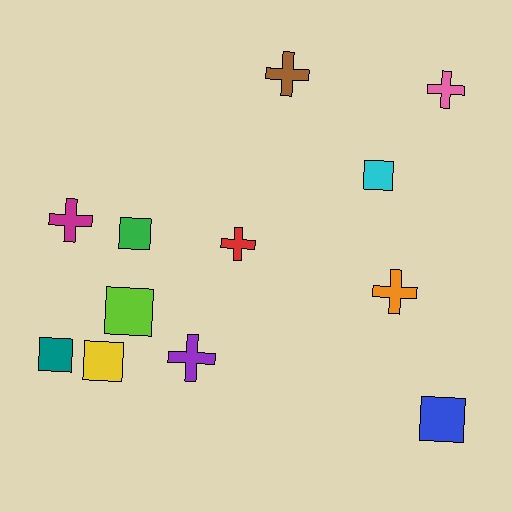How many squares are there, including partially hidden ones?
There are 6 squares.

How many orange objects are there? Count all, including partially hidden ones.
There is 1 orange object.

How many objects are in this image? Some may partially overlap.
There are 12 objects.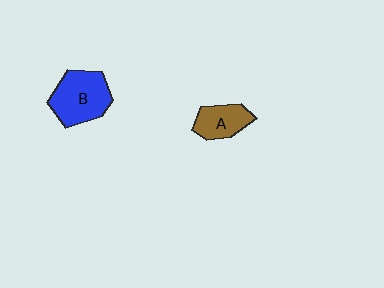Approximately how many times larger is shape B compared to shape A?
Approximately 1.6 times.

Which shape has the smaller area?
Shape A (brown).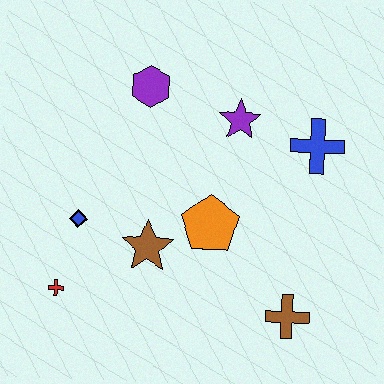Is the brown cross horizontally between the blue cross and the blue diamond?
Yes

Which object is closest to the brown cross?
The orange pentagon is closest to the brown cross.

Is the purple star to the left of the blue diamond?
No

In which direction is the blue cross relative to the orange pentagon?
The blue cross is to the right of the orange pentagon.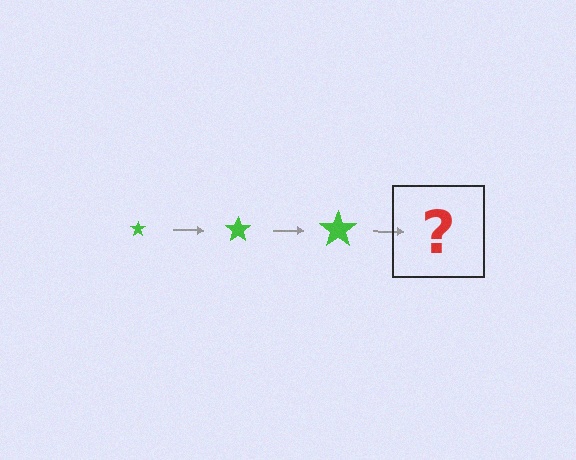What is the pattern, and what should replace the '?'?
The pattern is that the star gets progressively larger each step. The '?' should be a green star, larger than the previous one.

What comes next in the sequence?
The next element should be a green star, larger than the previous one.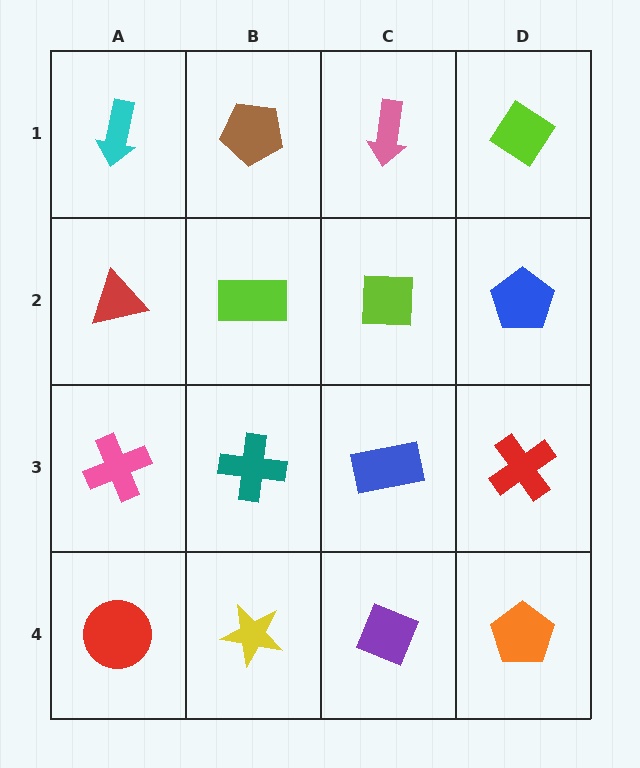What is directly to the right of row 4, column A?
A yellow star.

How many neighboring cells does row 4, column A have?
2.